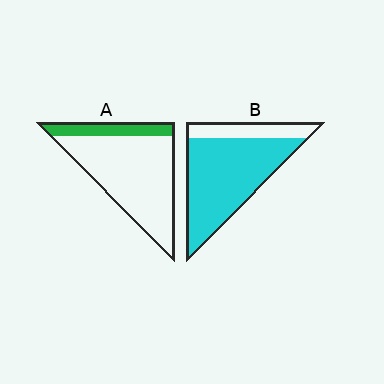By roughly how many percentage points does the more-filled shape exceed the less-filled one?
By roughly 60 percentage points (B over A).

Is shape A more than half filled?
No.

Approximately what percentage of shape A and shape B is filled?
A is approximately 20% and B is approximately 80%.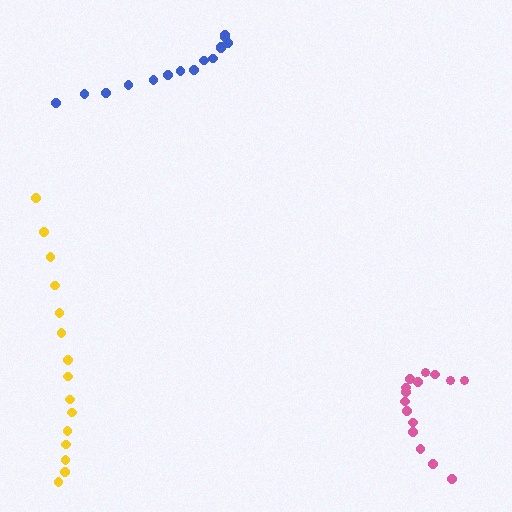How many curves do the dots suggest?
There are 3 distinct paths.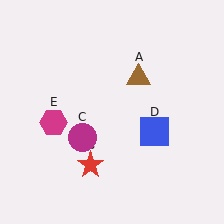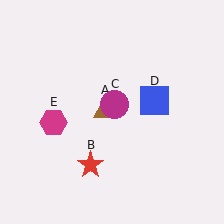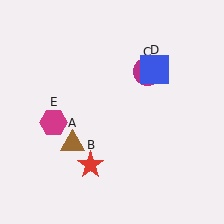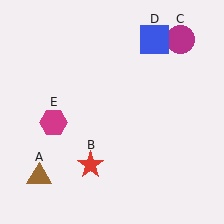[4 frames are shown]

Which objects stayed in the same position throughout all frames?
Red star (object B) and magenta hexagon (object E) remained stationary.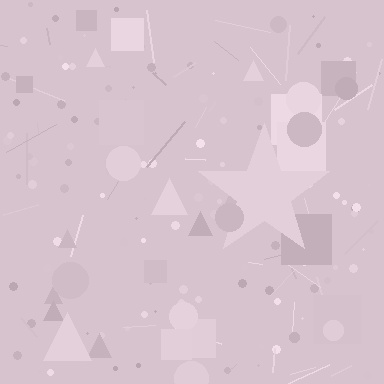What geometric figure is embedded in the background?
A star is embedded in the background.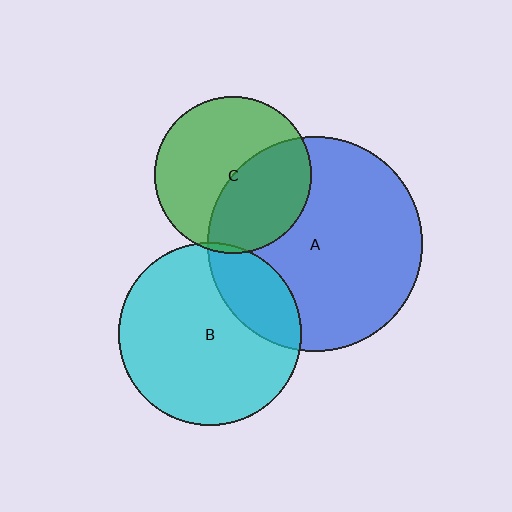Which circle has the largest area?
Circle A (blue).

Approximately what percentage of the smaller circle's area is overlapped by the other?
Approximately 40%.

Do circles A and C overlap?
Yes.